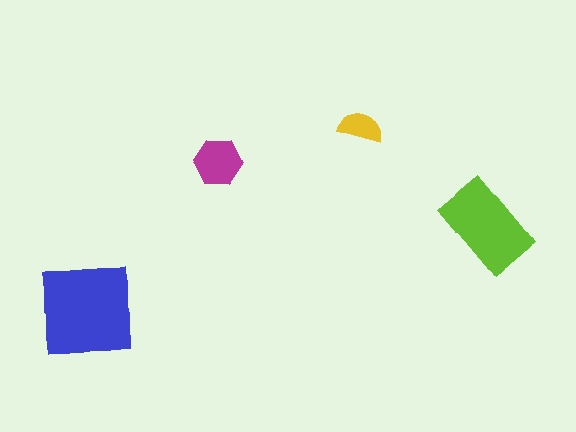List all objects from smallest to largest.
The yellow semicircle, the magenta hexagon, the lime rectangle, the blue square.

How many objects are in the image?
There are 4 objects in the image.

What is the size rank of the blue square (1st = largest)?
1st.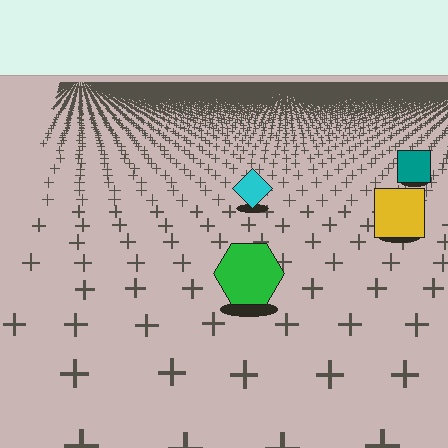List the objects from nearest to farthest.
From nearest to farthest: the green hexagon, the yellow square, the cyan diamond, the teal square.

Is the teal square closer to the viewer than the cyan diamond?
No. The cyan diamond is closer — you can tell from the texture gradient: the ground texture is coarser near it.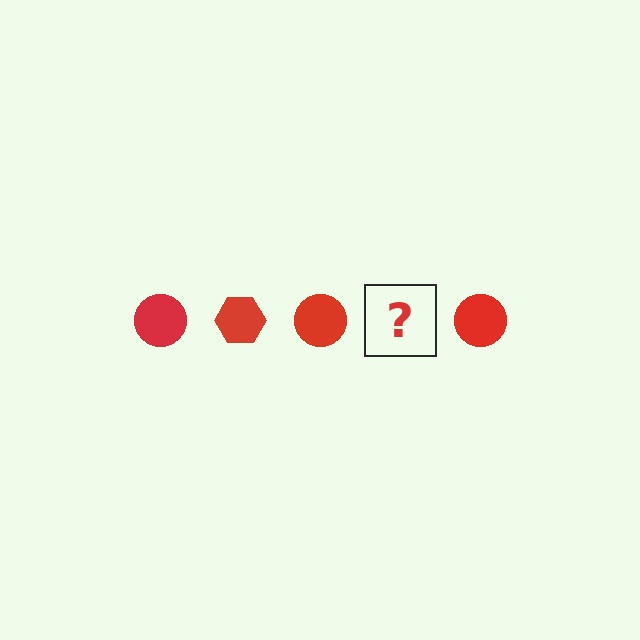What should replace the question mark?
The question mark should be replaced with a red hexagon.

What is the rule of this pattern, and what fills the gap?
The rule is that the pattern cycles through circle, hexagon shapes in red. The gap should be filled with a red hexagon.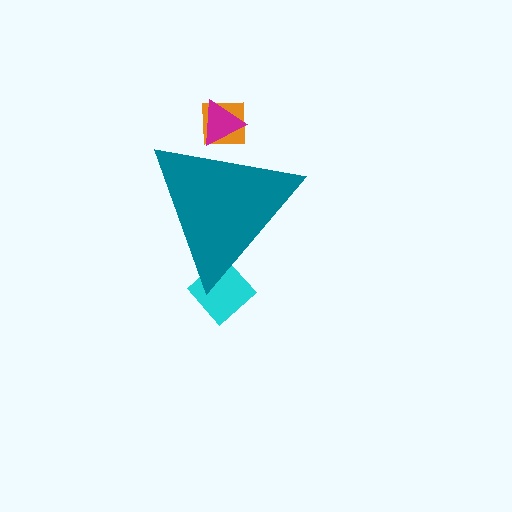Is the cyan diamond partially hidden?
Yes, the cyan diamond is partially hidden behind the teal triangle.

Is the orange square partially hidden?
Yes, the orange square is partially hidden behind the teal triangle.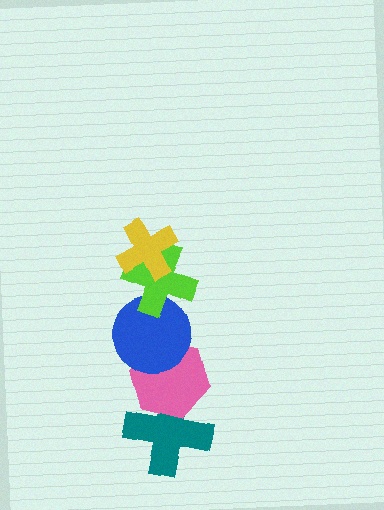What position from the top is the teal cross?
The teal cross is 5th from the top.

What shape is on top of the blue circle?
The lime cross is on top of the blue circle.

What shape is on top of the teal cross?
The pink hexagon is on top of the teal cross.